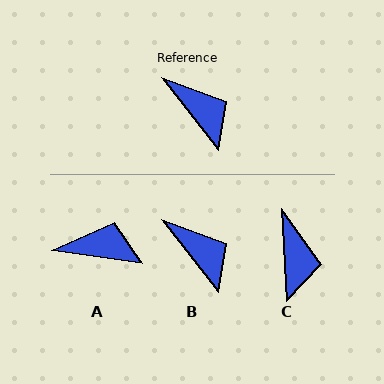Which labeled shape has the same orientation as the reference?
B.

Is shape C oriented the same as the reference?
No, it is off by about 35 degrees.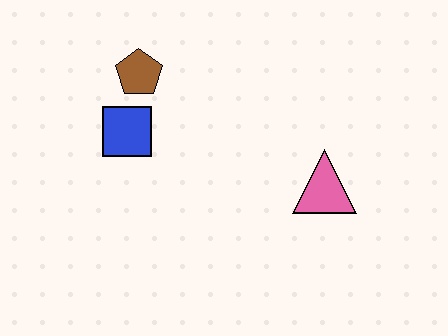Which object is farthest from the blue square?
The pink triangle is farthest from the blue square.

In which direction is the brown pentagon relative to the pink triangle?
The brown pentagon is to the left of the pink triangle.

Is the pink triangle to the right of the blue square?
Yes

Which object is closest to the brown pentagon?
The blue square is closest to the brown pentagon.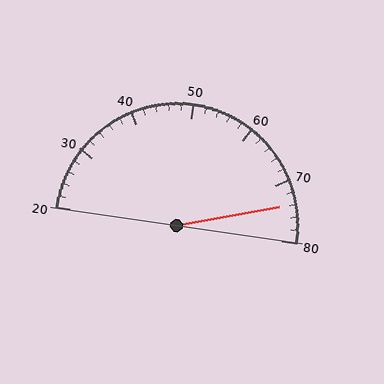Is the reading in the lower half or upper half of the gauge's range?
The reading is in the upper half of the range (20 to 80).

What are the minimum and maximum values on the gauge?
The gauge ranges from 20 to 80.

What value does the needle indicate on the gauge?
The needle indicates approximately 74.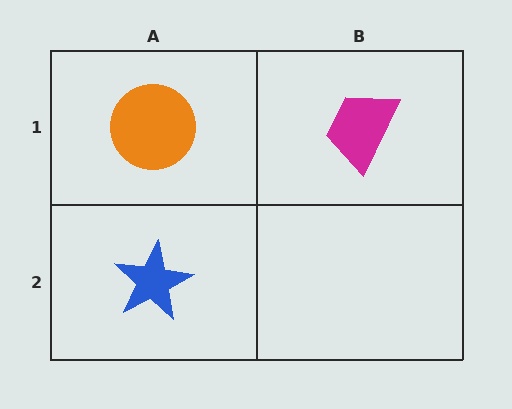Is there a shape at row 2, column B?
No, that cell is empty.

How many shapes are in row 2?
1 shape.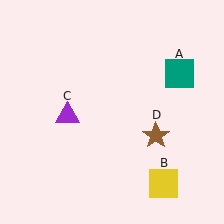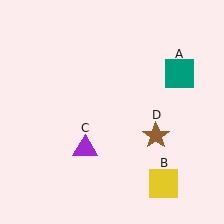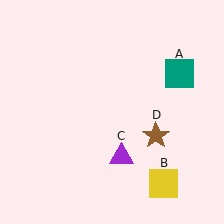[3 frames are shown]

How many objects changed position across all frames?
1 object changed position: purple triangle (object C).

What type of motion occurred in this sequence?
The purple triangle (object C) rotated counterclockwise around the center of the scene.